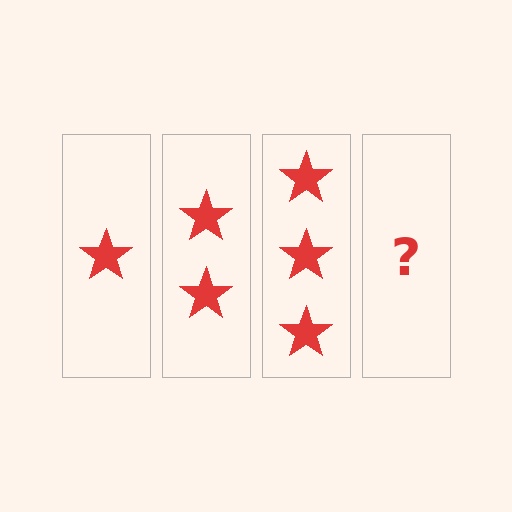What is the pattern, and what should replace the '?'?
The pattern is that each step adds one more star. The '?' should be 4 stars.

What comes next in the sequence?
The next element should be 4 stars.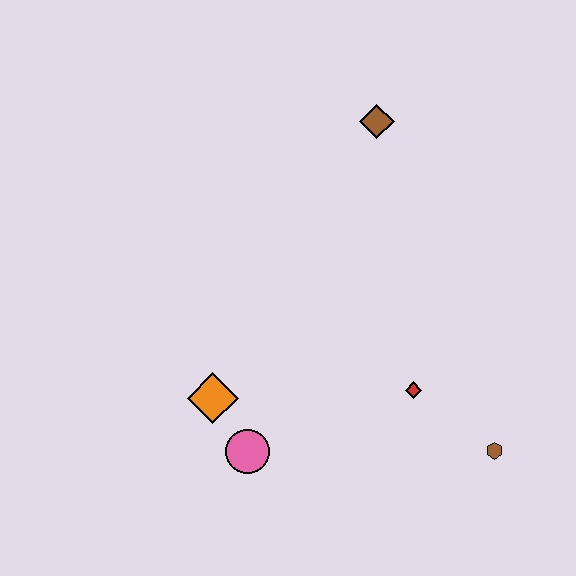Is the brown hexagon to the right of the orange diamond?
Yes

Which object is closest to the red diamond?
The brown hexagon is closest to the red diamond.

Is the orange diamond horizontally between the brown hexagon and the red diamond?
No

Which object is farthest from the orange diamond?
The brown diamond is farthest from the orange diamond.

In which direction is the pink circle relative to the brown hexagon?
The pink circle is to the left of the brown hexagon.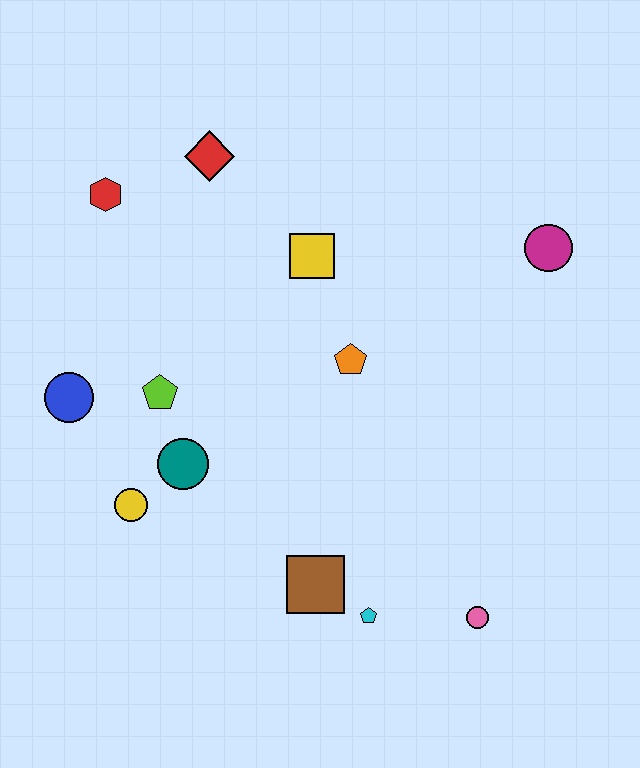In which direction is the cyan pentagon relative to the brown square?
The cyan pentagon is to the right of the brown square.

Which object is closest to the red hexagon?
The red diamond is closest to the red hexagon.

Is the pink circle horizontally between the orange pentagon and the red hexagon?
No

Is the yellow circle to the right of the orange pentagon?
No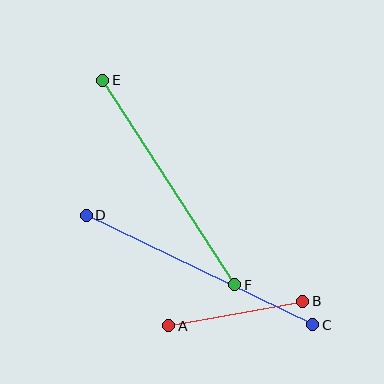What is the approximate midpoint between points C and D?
The midpoint is at approximately (199, 270) pixels.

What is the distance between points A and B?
The distance is approximately 136 pixels.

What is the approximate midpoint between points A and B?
The midpoint is at approximately (236, 314) pixels.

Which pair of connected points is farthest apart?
Points C and D are farthest apart.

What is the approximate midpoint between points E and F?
The midpoint is at approximately (169, 182) pixels.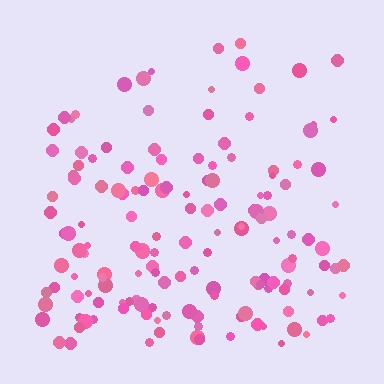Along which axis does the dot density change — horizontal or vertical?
Vertical.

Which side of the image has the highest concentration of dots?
The bottom.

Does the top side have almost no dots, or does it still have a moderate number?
Still a moderate number, just noticeably fewer than the bottom.